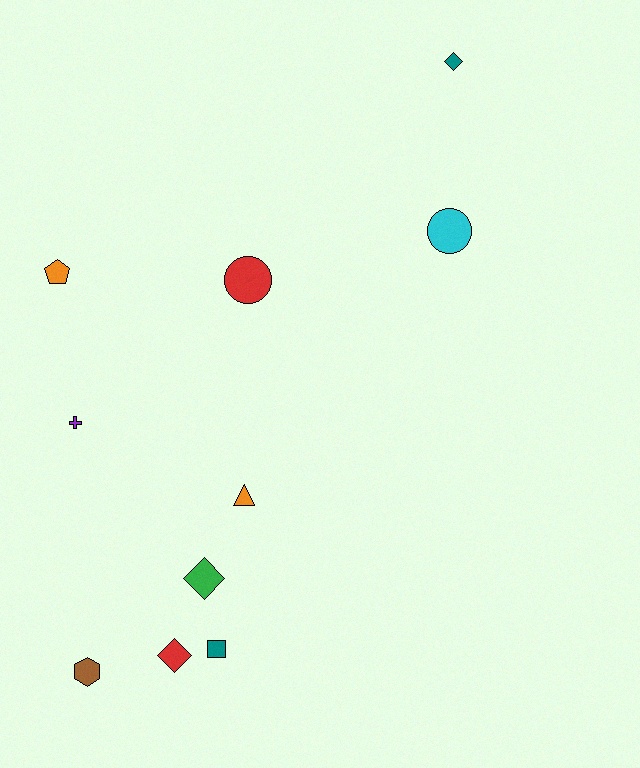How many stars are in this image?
There are no stars.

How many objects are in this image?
There are 10 objects.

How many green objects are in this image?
There is 1 green object.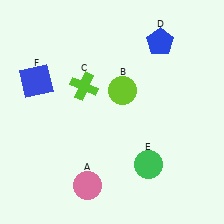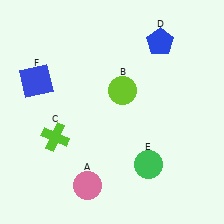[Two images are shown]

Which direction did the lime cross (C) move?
The lime cross (C) moved down.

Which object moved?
The lime cross (C) moved down.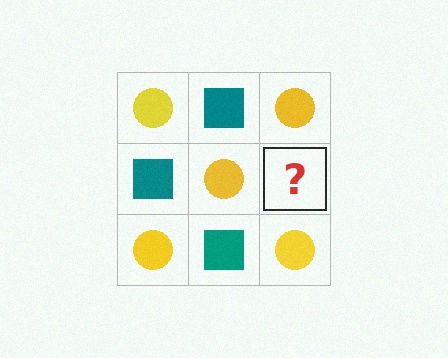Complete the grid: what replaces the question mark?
The question mark should be replaced with a teal square.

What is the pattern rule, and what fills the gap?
The rule is that it alternates yellow circle and teal square in a checkerboard pattern. The gap should be filled with a teal square.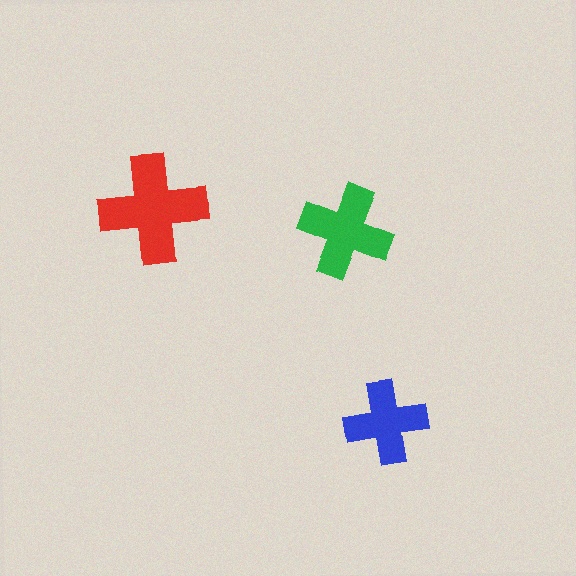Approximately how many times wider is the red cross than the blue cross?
About 1.5 times wider.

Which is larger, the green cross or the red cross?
The red one.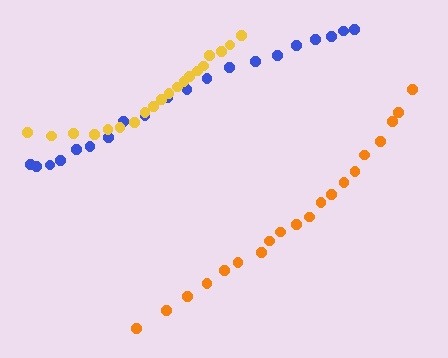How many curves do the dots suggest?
There are 3 distinct paths.